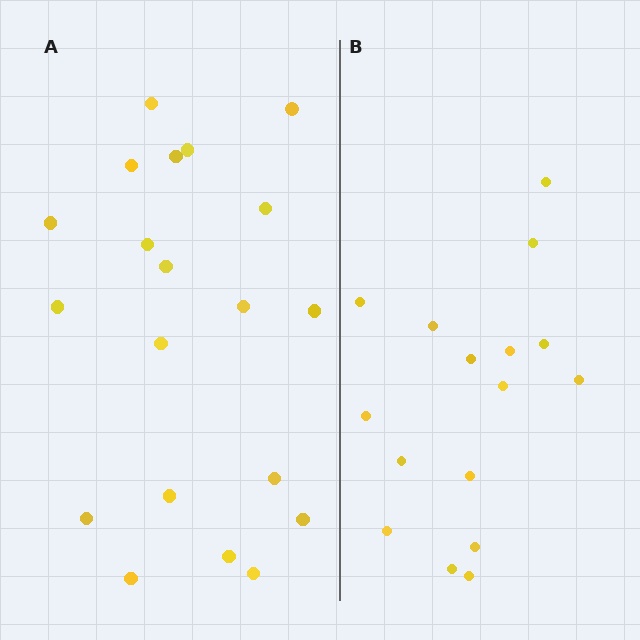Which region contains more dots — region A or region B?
Region A (the left region) has more dots.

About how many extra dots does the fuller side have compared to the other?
Region A has about 4 more dots than region B.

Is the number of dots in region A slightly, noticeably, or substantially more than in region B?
Region A has noticeably more, but not dramatically so. The ratio is roughly 1.2 to 1.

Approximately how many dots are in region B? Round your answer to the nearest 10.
About 20 dots. (The exact count is 16, which rounds to 20.)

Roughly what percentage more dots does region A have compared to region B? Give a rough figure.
About 25% more.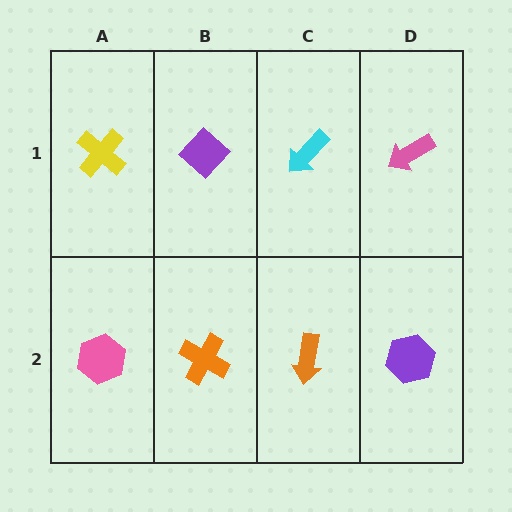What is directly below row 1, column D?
A purple hexagon.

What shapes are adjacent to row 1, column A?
A pink hexagon (row 2, column A), a purple diamond (row 1, column B).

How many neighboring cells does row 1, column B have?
3.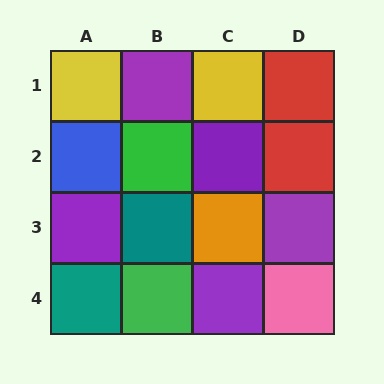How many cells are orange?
1 cell is orange.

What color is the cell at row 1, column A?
Yellow.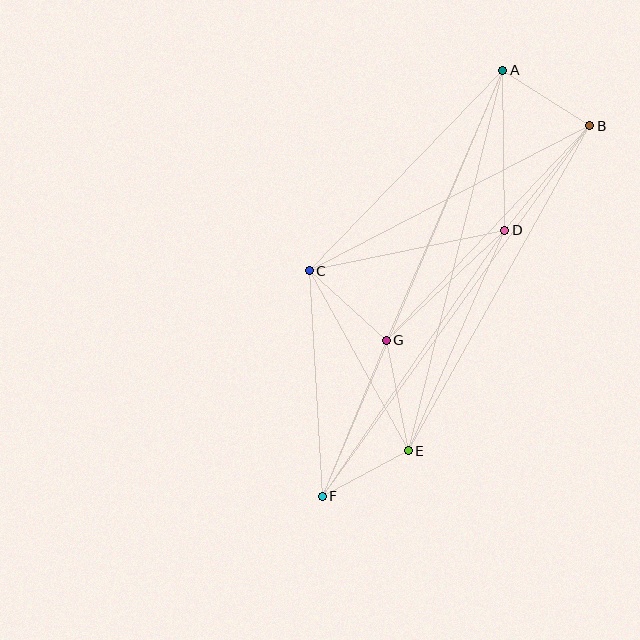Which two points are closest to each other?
Points E and F are closest to each other.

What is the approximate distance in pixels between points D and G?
The distance between D and G is approximately 162 pixels.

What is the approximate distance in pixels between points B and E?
The distance between B and E is approximately 372 pixels.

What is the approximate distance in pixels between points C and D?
The distance between C and D is approximately 200 pixels.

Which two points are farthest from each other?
Points A and F are farthest from each other.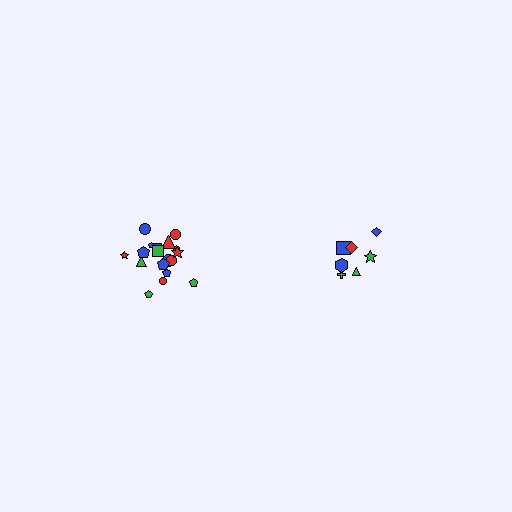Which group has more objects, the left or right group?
The left group.